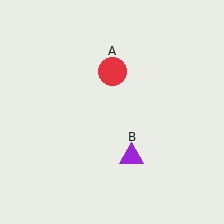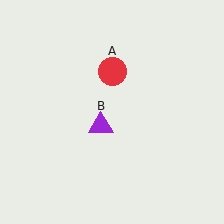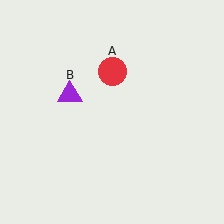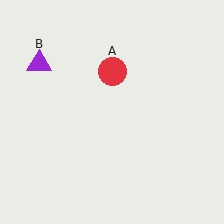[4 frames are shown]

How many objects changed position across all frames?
1 object changed position: purple triangle (object B).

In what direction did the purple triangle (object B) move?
The purple triangle (object B) moved up and to the left.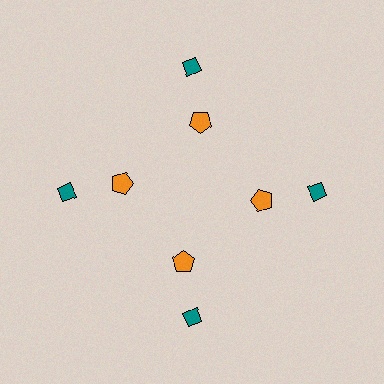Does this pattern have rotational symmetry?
Yes, this pattern has 4-fold rotational symmetry. It looks the same after rotating 90 degrees around the center.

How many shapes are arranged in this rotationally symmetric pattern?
There are 8 shapes, arranged in 4 groups of 2.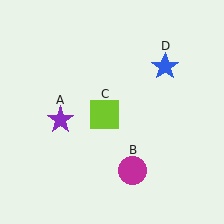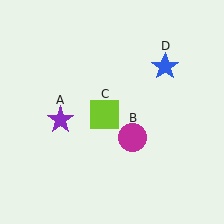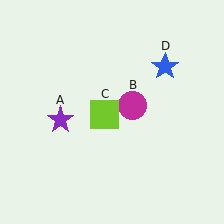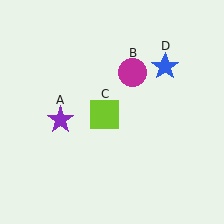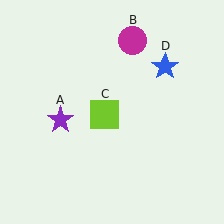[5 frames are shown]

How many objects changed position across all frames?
1 object changed position: magenta circle (object B).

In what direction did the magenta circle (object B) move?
The magenta circle (object B) moved up.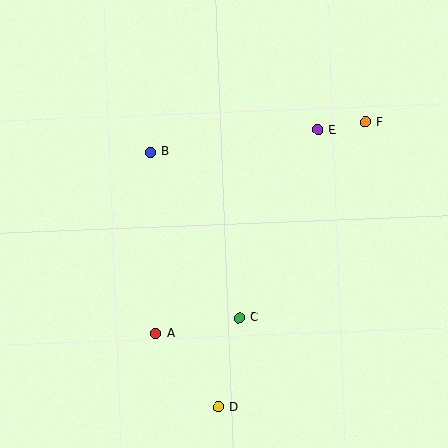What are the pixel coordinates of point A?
Point A is at (156, 333).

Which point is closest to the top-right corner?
Point F is closest to the top-right corner.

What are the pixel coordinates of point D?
Point D is at (218, 407).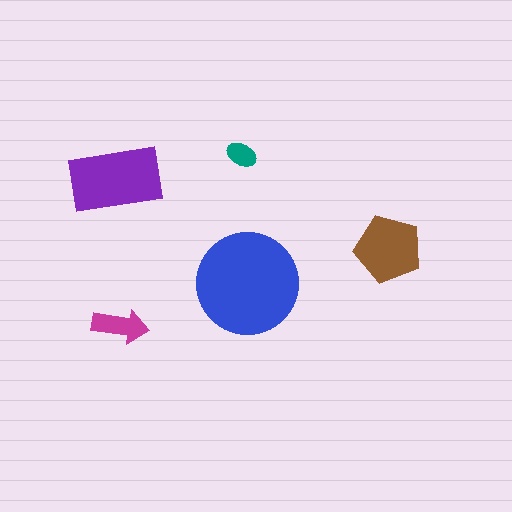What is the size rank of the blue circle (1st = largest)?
1st.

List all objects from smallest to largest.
The teal ellipse, the magenta arrow, the brown pentagon, the purple rectangle, the blue circle.